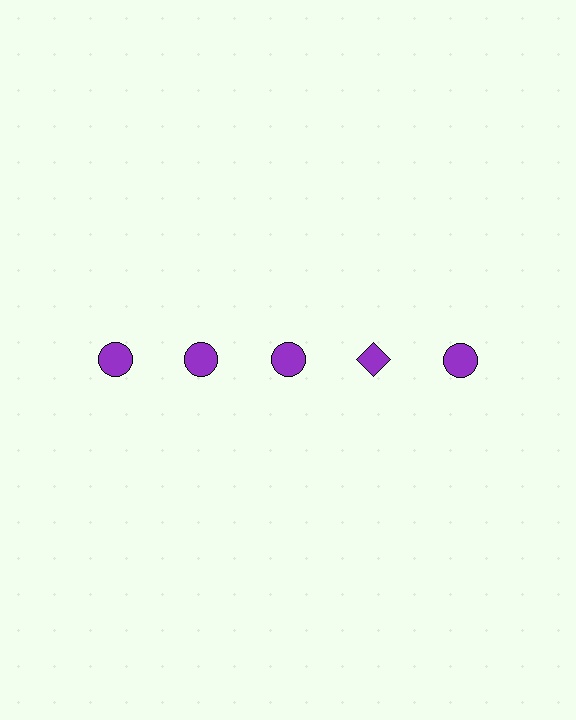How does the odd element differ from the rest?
It has a different shape: diamond instead of circle.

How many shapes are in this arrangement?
There are 5 shapes arranged in a grid pattern.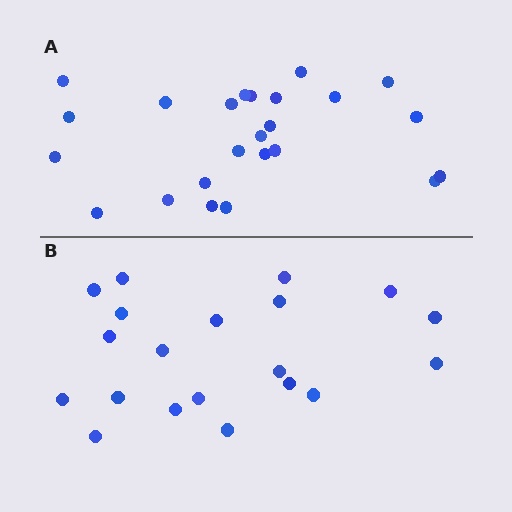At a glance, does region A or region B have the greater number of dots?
Region A (the top region) has more dots.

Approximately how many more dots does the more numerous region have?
Region A has about 4 more dots than region B.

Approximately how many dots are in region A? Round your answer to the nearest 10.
About 20 dots. (The exact count is 24, which rounds to 20.)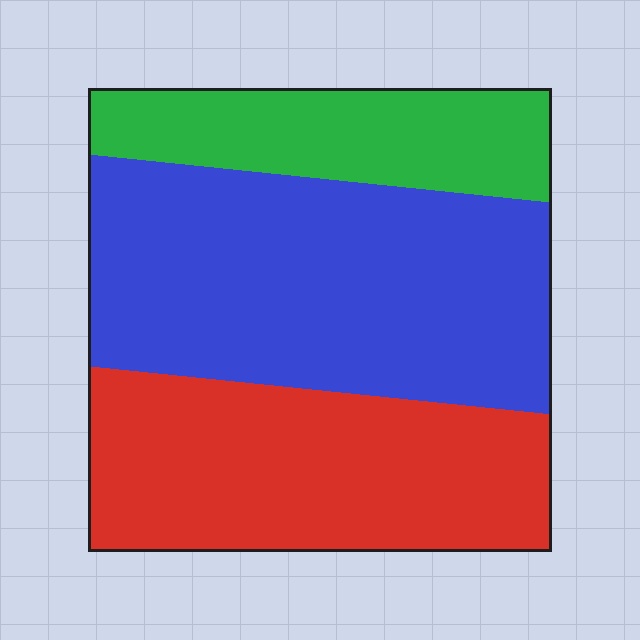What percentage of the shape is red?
Red takes up about one third (1/3) of the shape.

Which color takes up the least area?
Green, at roughly 20%.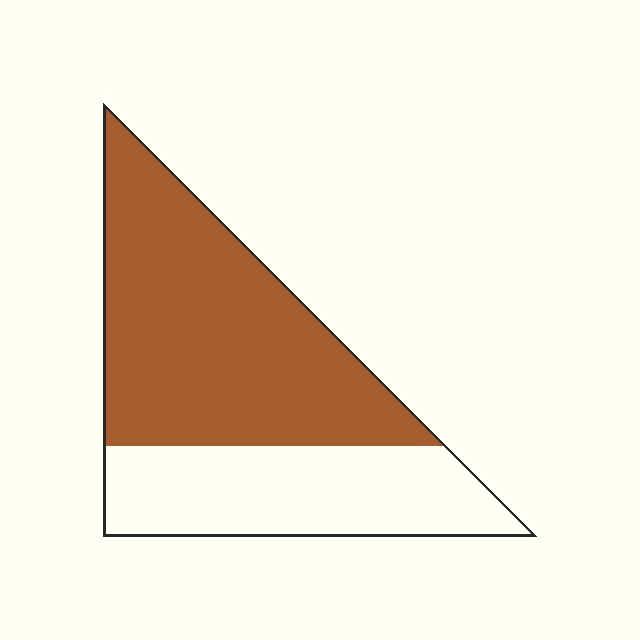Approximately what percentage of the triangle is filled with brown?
Approximately 60%.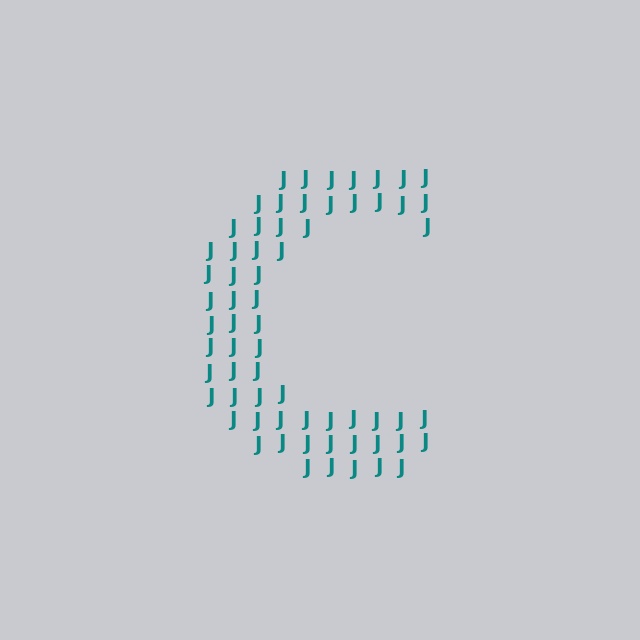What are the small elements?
The small elements are letter J's.